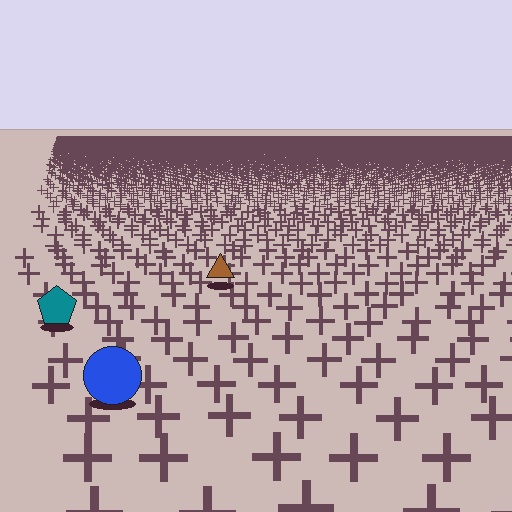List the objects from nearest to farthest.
From nearest to farthest: the blue circle, the teal pentagon, the brown triangle.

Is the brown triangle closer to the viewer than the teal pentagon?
No. The teal pentagon is closer — you can tell from the texture gradient: the ground texture is coarser near it.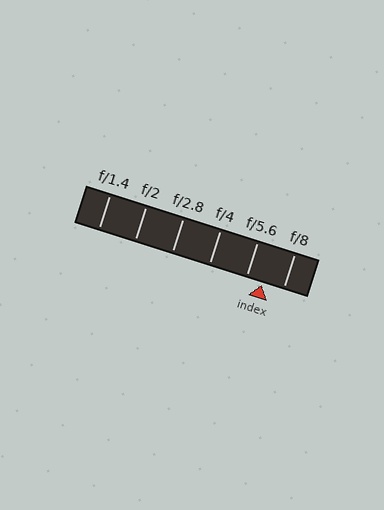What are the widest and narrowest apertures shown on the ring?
The widest aperture shown is f/1.4 and the narrowest is f/8.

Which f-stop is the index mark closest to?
The index mark is closest to f/5.6.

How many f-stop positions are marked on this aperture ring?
There are 6 f-stop positions marked.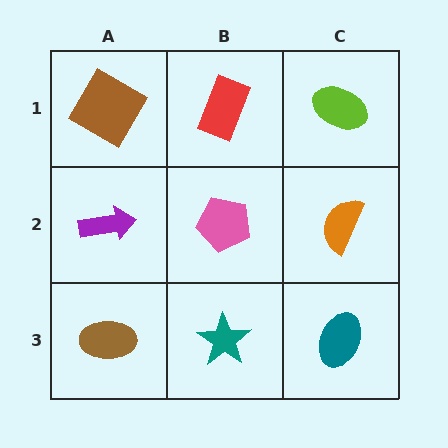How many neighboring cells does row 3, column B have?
3.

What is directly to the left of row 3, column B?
A brown ellipse.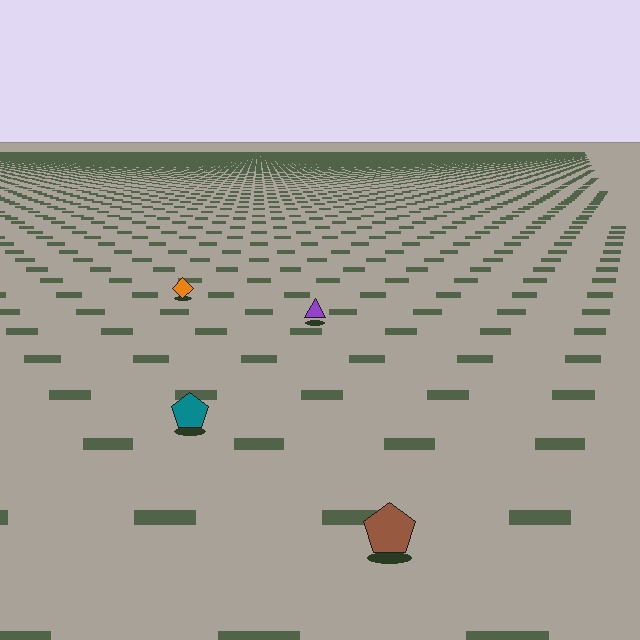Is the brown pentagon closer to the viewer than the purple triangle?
Yes. The brown pentagon is closer — you can tell from the texture gradient: the ground texture is coarser near it.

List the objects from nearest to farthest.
From nearest to farthest: the brown pentagon, the teal pentagon, the purple triangle, the orange diamond.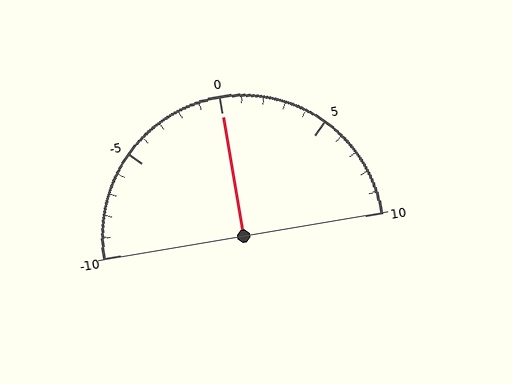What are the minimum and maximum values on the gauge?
The gauge ranges from -10 to 10.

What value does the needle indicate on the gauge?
The needle indicates approximately 0.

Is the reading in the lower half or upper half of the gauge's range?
The reading is in the upper half of the range (-10 to 10).